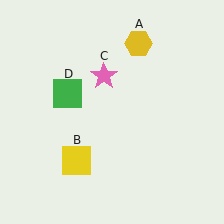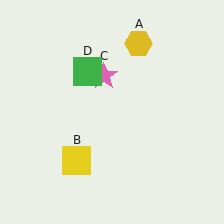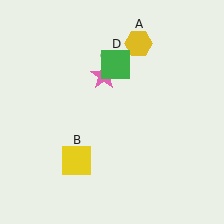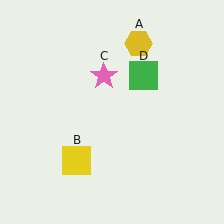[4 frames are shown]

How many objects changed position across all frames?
1 object changed position: green square (object D).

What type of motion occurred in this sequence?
The green square (object D) rotated clockwise around the center of the scene.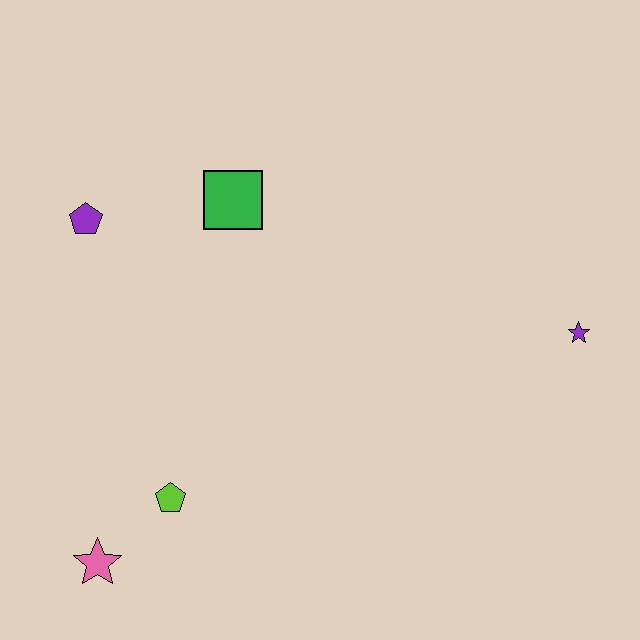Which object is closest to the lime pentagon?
The pink star is closest to the lime pentagon.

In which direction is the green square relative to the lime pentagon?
The green square is above the lime pentagon.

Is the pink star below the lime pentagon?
Yes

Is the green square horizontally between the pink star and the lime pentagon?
No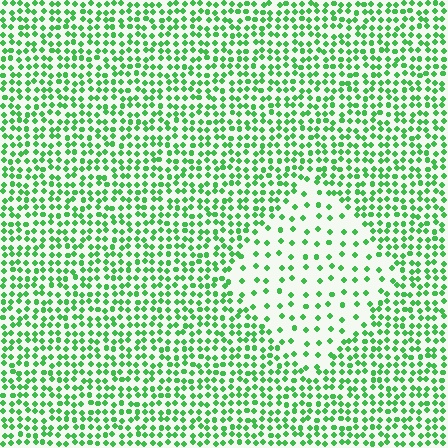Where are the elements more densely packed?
The elements are more densely packed outside the diamond boundary.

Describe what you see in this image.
The image contains small green elements arranged at two different densities. A diamond-shaped region is visible where the elements are less densely packed than the surrounding area.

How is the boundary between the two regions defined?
The boundary is defined by a change in element density (approximately 2.5x ratio). All elements are the same color, size, and shape.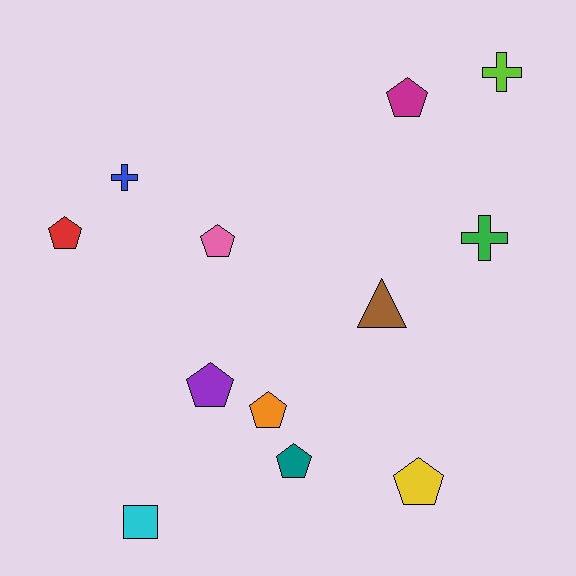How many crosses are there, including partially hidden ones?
There are 3 crosses.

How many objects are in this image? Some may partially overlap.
There are 12 objects.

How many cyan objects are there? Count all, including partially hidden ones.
There is 1 cyan object.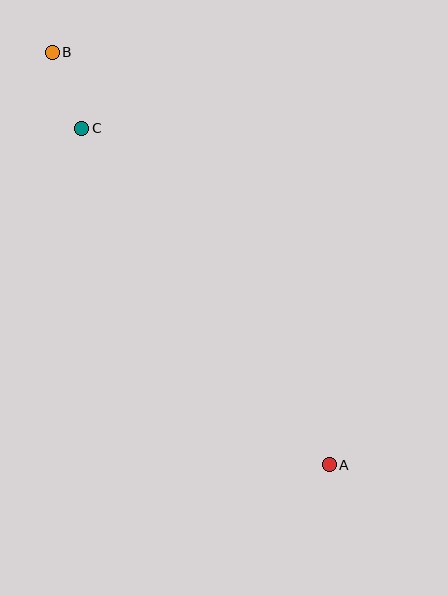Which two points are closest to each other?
Points B and C are closest to each other.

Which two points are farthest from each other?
Points A and B are farthest from each other.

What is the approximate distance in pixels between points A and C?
The distance between A and C is approximately 418 pixels.